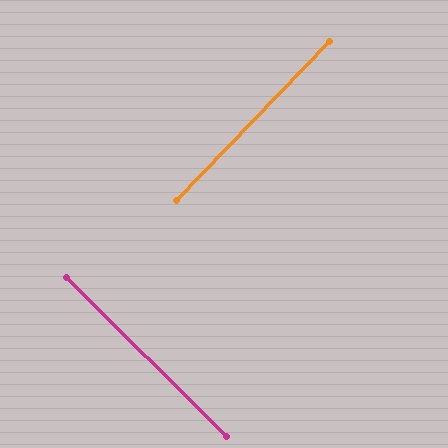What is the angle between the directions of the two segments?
Approximately 89 degrees.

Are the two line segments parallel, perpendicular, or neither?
Perpendicular — they meet at approximately 89°.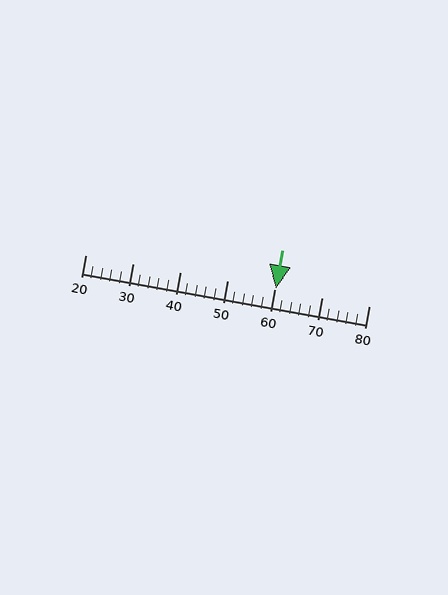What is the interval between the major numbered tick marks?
The major tick marks are spaced 10 units apart.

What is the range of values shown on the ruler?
The ruler shows values from 20 to 80.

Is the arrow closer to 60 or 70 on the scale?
The arrow is closer to 60.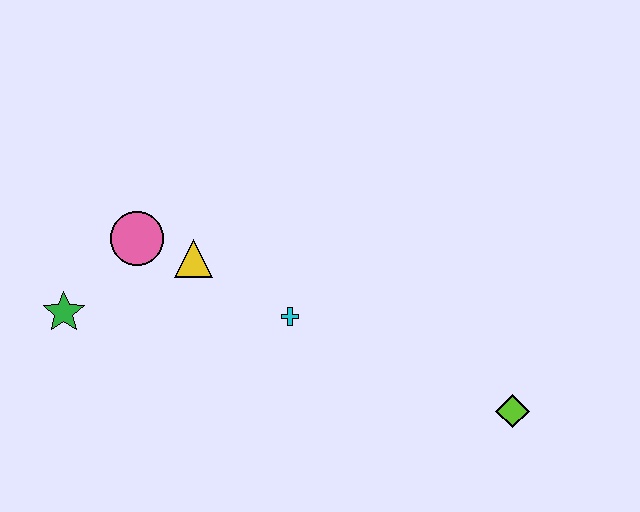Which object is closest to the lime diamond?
The cyan cross is closest to the lime diamond.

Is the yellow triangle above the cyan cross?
Yes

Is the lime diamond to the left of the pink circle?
No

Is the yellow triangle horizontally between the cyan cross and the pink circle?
Yes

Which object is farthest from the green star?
The lime diamond is farthest from the green star.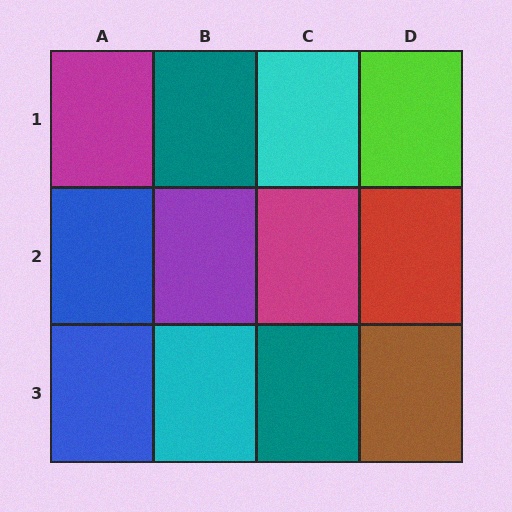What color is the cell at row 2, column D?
Red.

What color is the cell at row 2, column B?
Purple.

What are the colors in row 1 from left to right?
Magenta, teal, cyan, lime.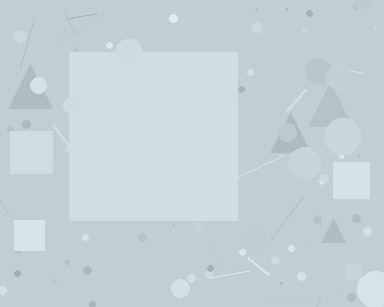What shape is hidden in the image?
A square is hidden in the image.